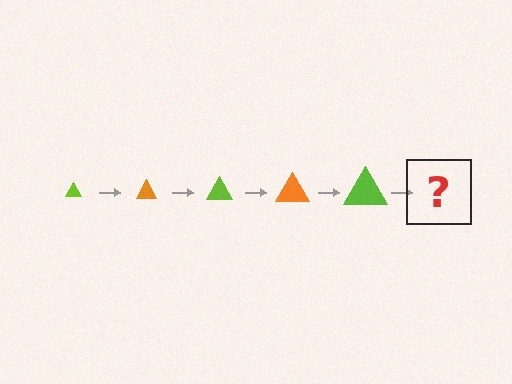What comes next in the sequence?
The next element should be an orange triangle, larger than the previous one.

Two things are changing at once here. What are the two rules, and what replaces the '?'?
The two rules are that the triangle grows larger each step and the color cycles through lime and orange. The '?' should be an orange triangle, larger than the previous one.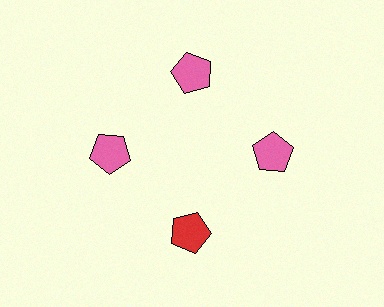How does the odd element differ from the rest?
It has a different color: red instead of pink.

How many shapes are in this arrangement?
There are 4 shapes arranged in a ring pattern.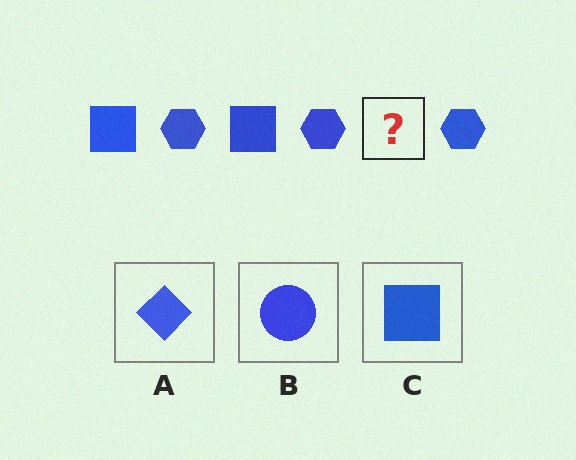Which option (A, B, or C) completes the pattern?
C.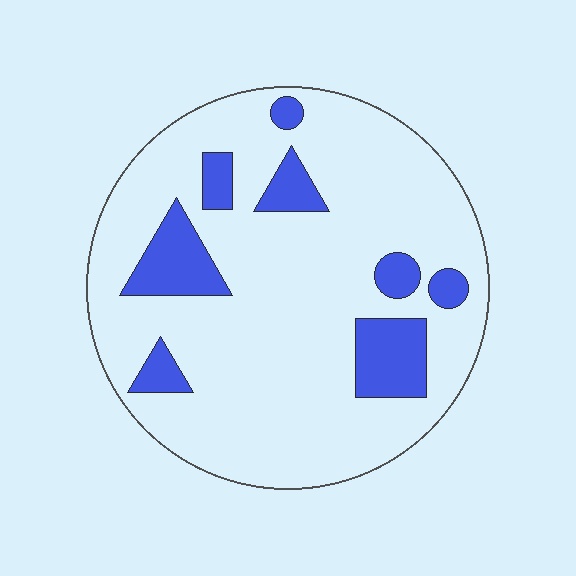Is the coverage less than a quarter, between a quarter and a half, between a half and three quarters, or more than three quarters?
Less than a quarter.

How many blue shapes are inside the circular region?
8.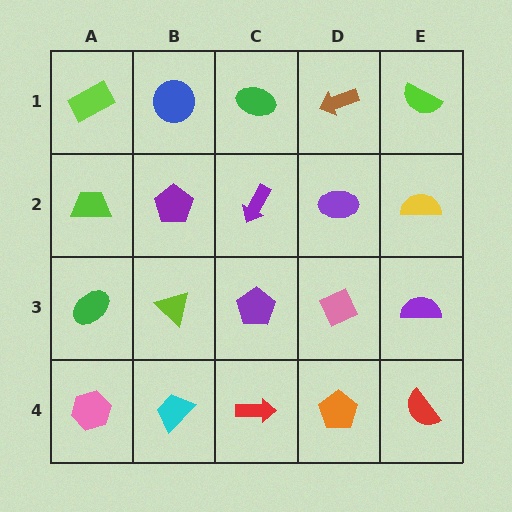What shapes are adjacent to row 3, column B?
A purple pentagon (row 2, column B), a cyan trapezoid (row 4, column B), a green ellipse (row 3, column A), a purple pentagon (row 3, column C).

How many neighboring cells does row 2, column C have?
4.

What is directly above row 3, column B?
A purple pentagon.